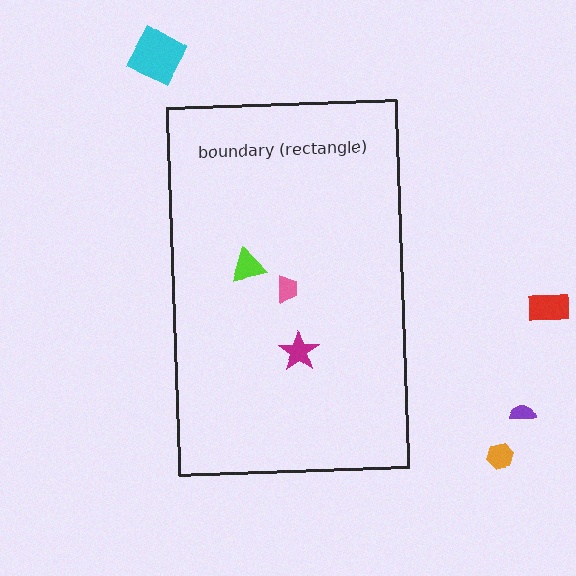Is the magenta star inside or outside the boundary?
Inside.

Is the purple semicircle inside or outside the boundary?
Outside.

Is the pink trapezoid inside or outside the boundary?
Inside.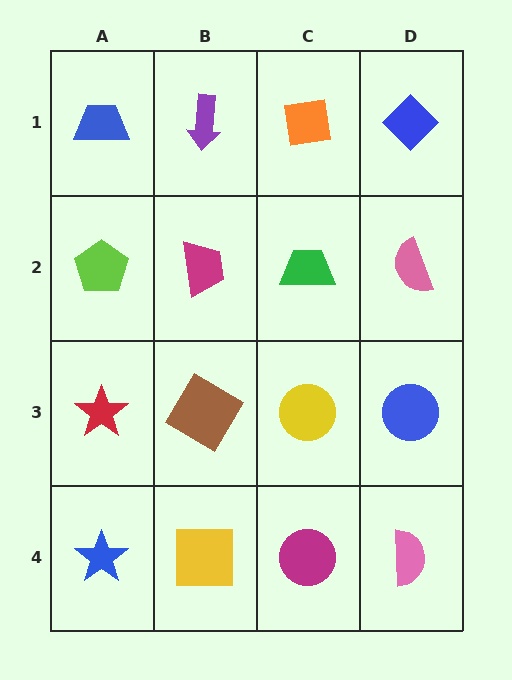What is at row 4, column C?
A magenta circle.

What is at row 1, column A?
A blue trapezoid.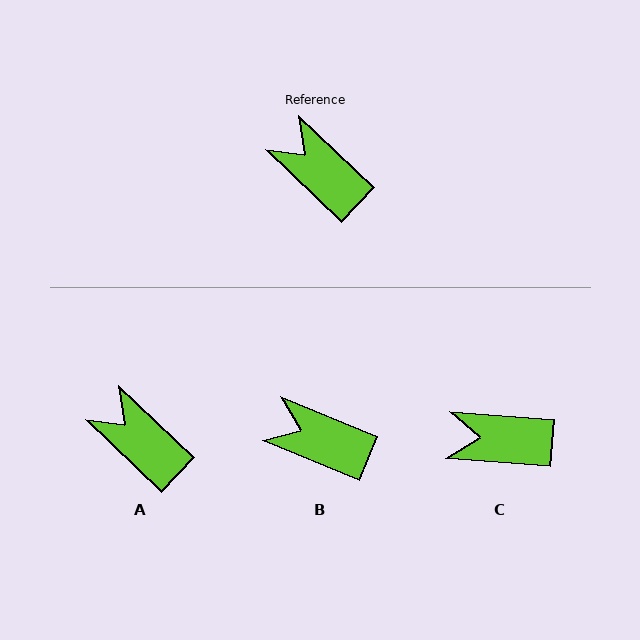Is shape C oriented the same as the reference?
No, it is off by about 39 degrees.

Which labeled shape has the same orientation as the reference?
A.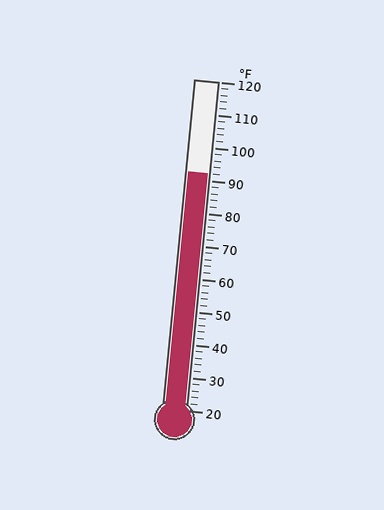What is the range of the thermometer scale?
The thermometer scale ranges from 20°F to 120°F.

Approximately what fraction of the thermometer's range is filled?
The thermometer is filled to approximately 70% of its range.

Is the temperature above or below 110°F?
The temperature is below 110°F.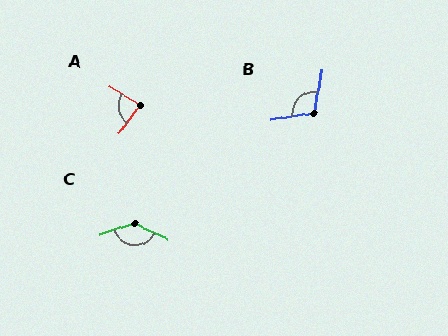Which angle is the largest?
C, at approximately 137 degrees.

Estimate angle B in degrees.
Approximately 110 degrees.